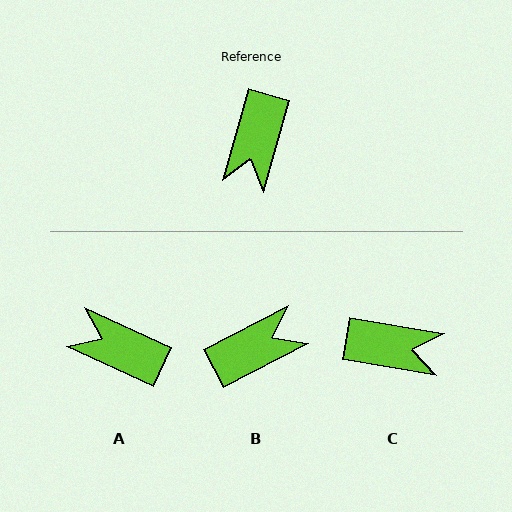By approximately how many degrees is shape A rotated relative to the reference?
Approximately 99 degrees clockwise.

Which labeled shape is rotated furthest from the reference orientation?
B, about 134 degrees away.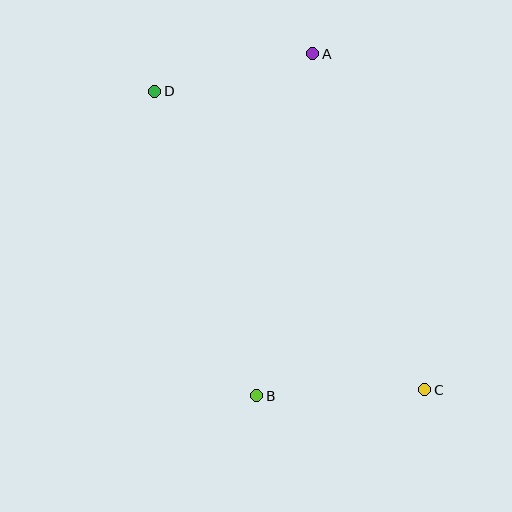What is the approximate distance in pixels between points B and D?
The distance between B and D is approximately 321 pixels.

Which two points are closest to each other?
Points A and D are closest to each other.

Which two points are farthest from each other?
Points C and D are farthest from each other.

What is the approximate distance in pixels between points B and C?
The distance between B and C is approximately 168 pixels.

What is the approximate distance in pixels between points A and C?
The distance between A and C is approximately 354 pixels.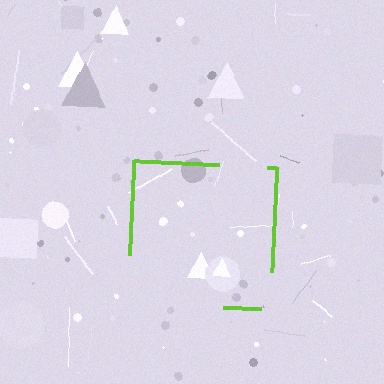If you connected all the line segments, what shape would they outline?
They would outline a square.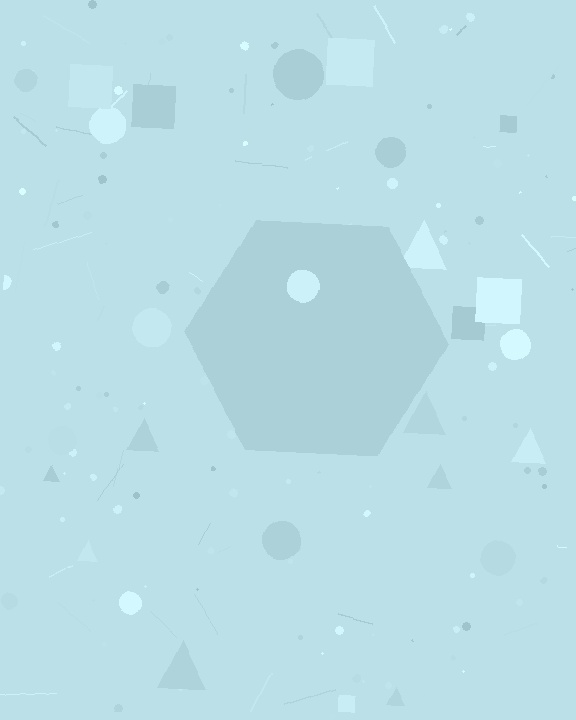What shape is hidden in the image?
A hexagon is hidden in the image.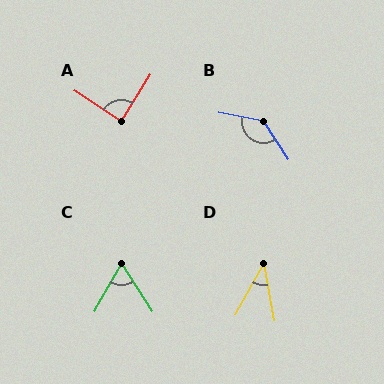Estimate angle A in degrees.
Approximately 90 degrees.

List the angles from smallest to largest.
D (39°), C (63°), A (90°), B (134°).